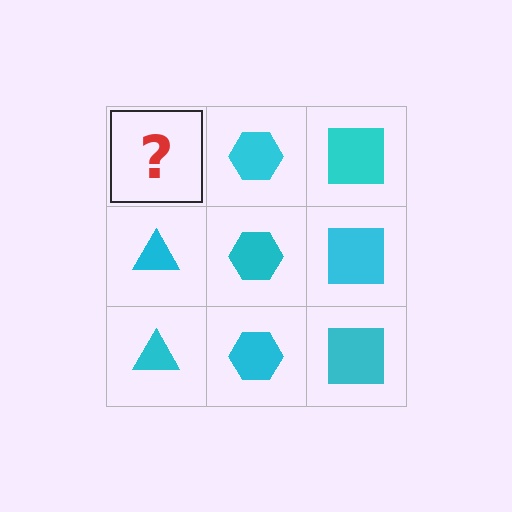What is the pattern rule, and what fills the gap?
The rule is that each column has a consistent shape. The gap should be filled with a cyan triangle.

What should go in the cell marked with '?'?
The missing cell should contain a cyan triangle.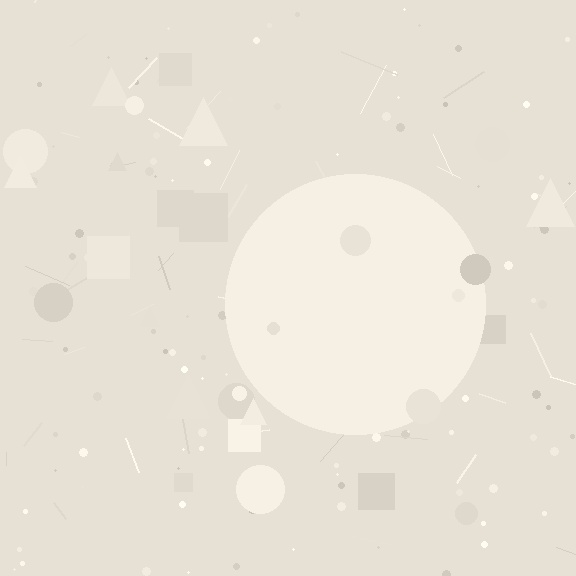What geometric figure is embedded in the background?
A circle is embedded in the background.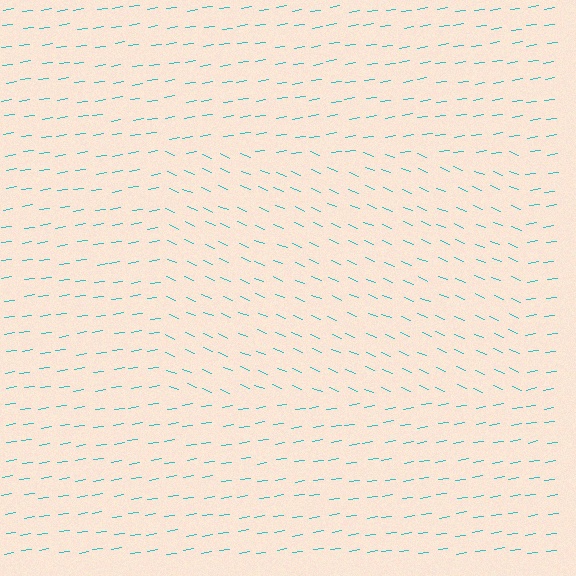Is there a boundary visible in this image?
Yes, there is a texture boundary formed by a change in line orientation.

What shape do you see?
I see a rectangle.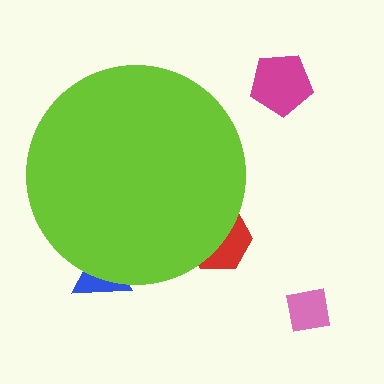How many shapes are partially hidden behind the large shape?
2 shapes are partially hidden.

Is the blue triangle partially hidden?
Yes, the blue triangle is partially hidden behind the lime circle.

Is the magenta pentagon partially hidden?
No, the magenta pentagon is fully visible.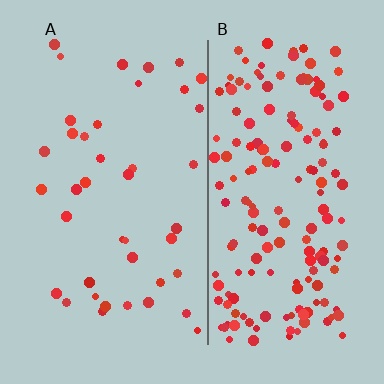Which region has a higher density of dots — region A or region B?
B (the right).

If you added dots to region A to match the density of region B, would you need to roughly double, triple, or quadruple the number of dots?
Approximately quadruple.